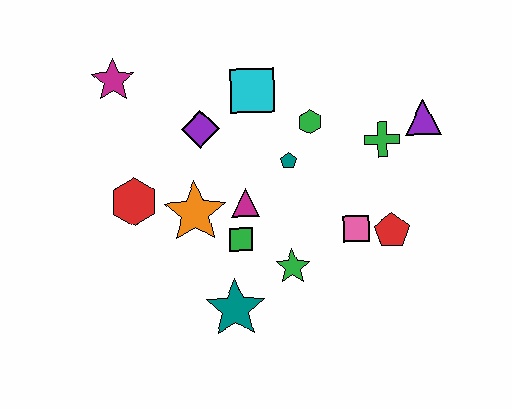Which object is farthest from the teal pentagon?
The magenta star is farthest from the teal pentagon.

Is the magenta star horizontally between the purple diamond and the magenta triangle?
No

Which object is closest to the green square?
The magenta triangle is closest to the green square.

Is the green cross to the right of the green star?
Yes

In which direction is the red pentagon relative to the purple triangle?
The red pentagon is below the purple triangle.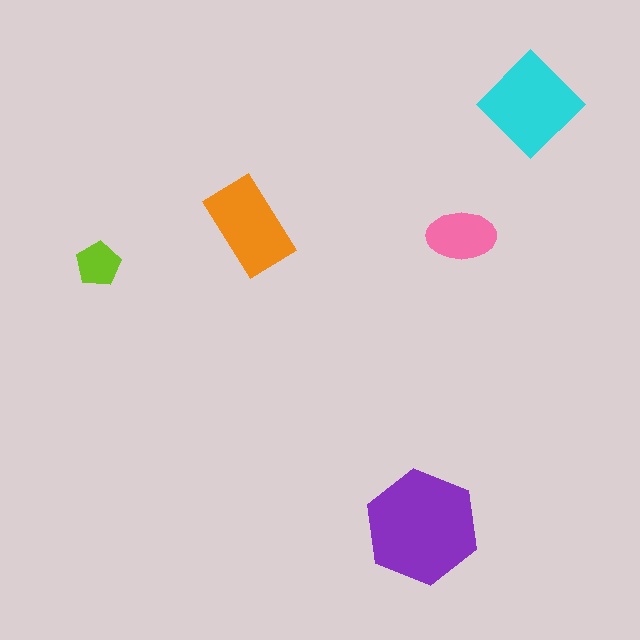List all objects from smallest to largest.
The lime pentagon, the pink ellipse, the orange rectangle, the cyan diamond, the purple hexagon.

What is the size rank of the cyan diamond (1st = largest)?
2nd.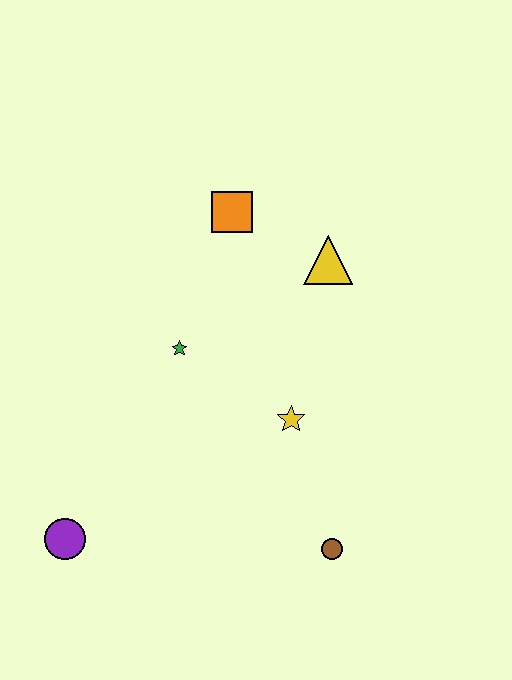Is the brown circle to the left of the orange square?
No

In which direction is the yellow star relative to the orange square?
The yellow star is below the orange square.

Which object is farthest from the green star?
The brown circle is farthest from the green star.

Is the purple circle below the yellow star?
Yes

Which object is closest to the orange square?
The yellow triangle is closest to the orange square.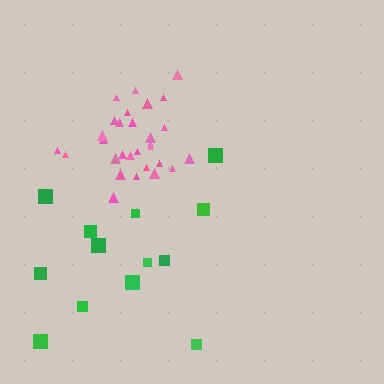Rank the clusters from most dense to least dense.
pink, green.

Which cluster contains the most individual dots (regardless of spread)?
Pink (30).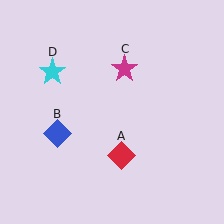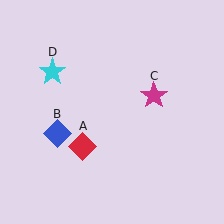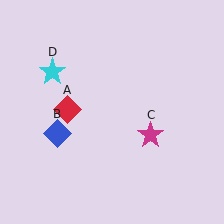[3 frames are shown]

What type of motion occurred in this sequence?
The red diamond (object A), magenta star (object C) rotated clockwise around the center of the scene.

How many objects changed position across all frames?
2 objects changed position: red diamond (object A), magenta star (object C).